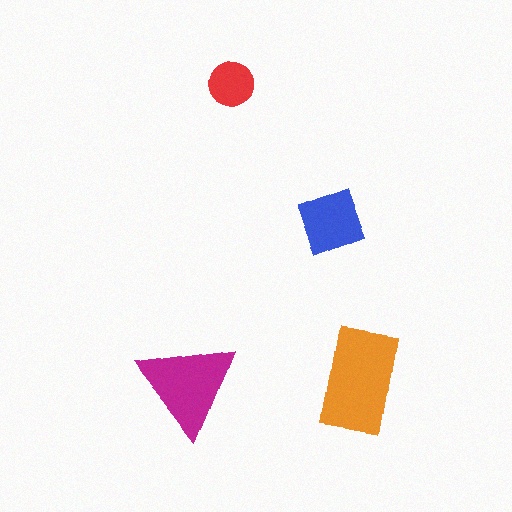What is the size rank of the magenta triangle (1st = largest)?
2nd.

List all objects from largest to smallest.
The orange rectangle, the magenta triangle, the blue square, the red circle.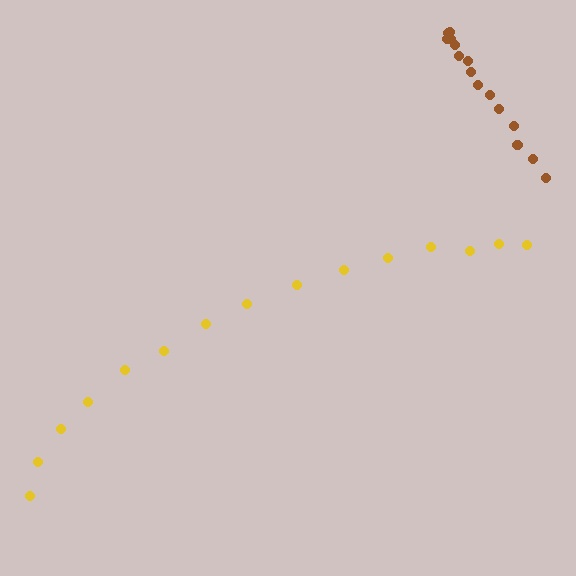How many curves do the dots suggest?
There are 2 distinct paths.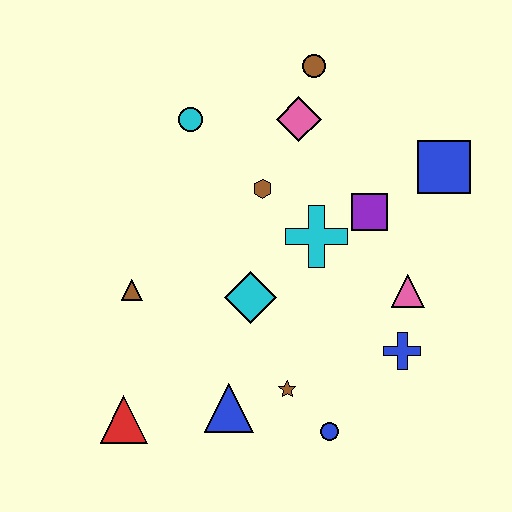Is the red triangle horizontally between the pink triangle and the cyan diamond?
No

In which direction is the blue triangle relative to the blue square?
The blue triangle is below the blue square.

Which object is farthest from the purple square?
The red triangle is farthest from the purple square.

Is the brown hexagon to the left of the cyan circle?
No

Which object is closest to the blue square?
The purple square is closest to the blue square.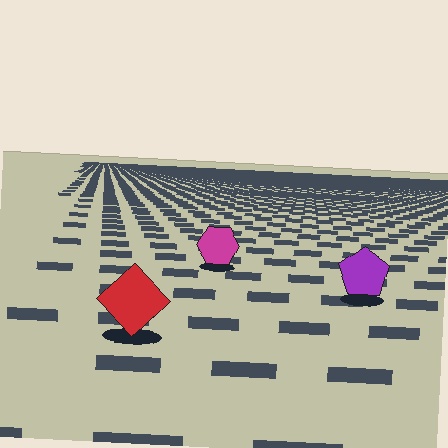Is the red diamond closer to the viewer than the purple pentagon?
Yes. The red diamond is closer — you can tell from the texture gradient: the ground texture is coarser near it.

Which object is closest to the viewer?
The red diamond is closest. The texture marks near it are larger and more spread out.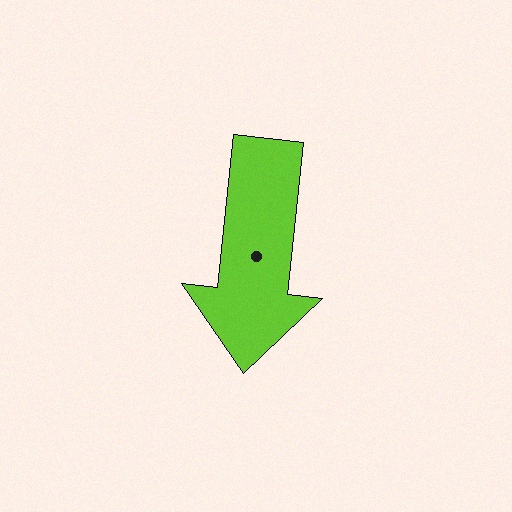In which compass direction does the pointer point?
South.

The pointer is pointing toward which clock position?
Roughly 6 o'clock.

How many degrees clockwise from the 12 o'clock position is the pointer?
Approximately 186 degrees.